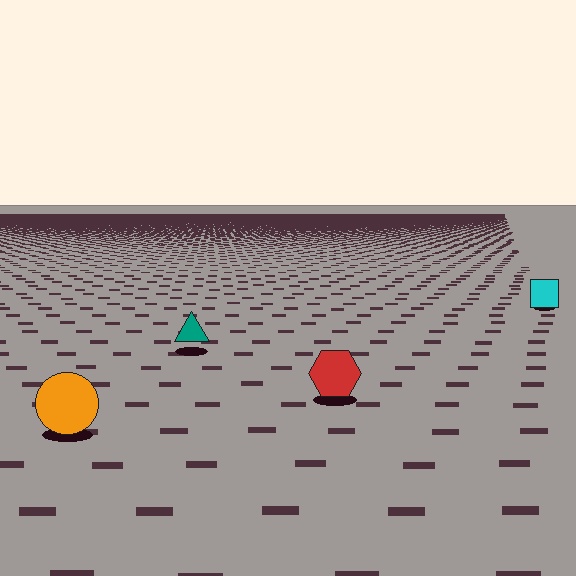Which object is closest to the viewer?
The orange circle is closest. The texture marks near it are larger and more spread out.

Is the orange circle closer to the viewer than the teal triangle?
Yes. The orange circle is closer — you can tell from the texture gradient: the ground texture is coarser near it.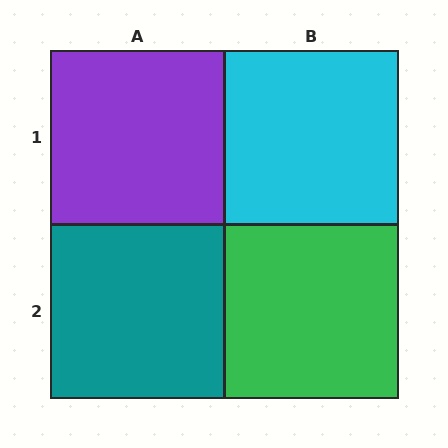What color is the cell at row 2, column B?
Green.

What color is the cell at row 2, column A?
Teal.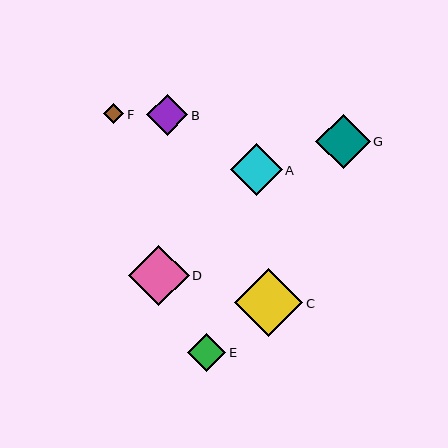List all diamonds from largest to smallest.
From largest to smallest: C, D, G, A, B, E, F.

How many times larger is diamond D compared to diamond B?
Diamond D is approximately 1.5 times the size of diamond B.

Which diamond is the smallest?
Diamond F is the smallest with a size of approximately 20 pixels.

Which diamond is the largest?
Diamond C is the largest with a size of approximately 68 pixels.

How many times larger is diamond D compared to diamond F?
Diamond D is approximately 3.0 times the size of diamond F.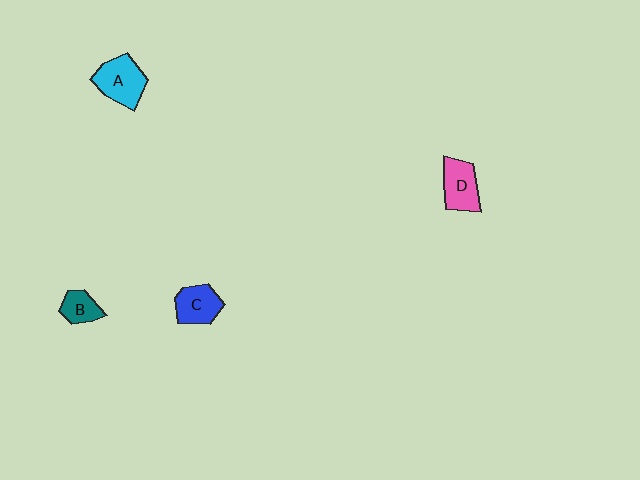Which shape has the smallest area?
Shape B (teal).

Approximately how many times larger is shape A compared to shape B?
Approximately 1.8 times.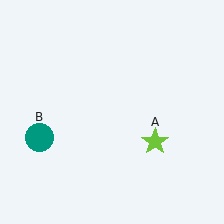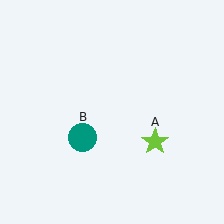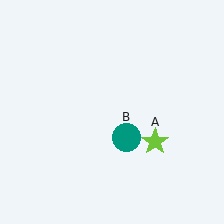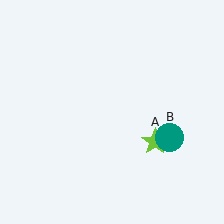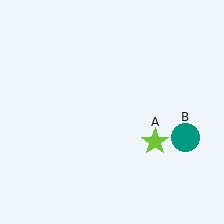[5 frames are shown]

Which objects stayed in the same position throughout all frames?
Lime star (object A) remained stationary.